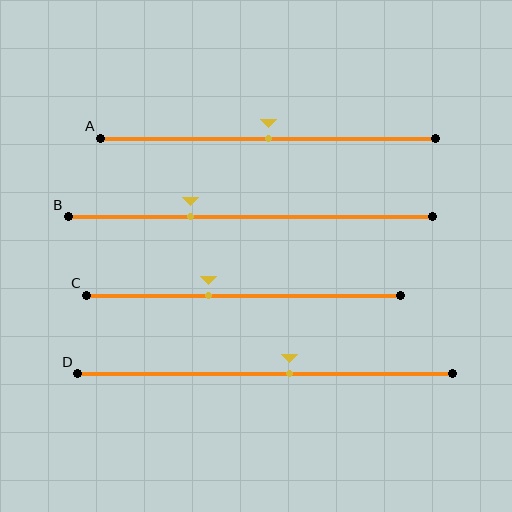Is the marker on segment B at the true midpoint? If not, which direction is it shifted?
No, the marker on segment B is shifted to the left by about 16% of the segment length.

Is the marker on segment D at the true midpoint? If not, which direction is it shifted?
No, the marker on segment D is shifted to the right by about 7% of the segment length.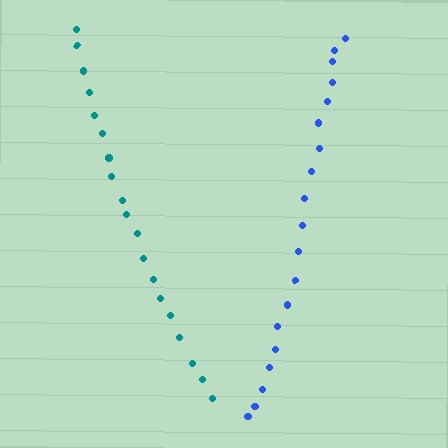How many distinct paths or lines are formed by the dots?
There are 2 distinct paths.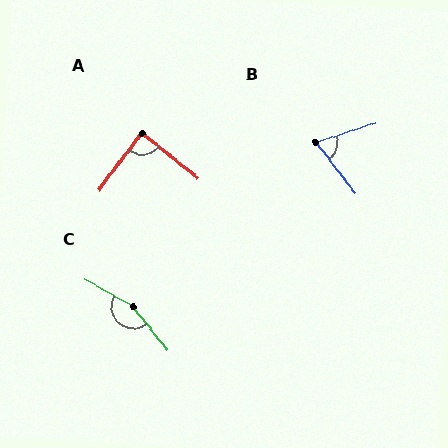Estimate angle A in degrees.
Approximately 89 degrees.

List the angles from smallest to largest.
B (70°), A (89°), C (158°).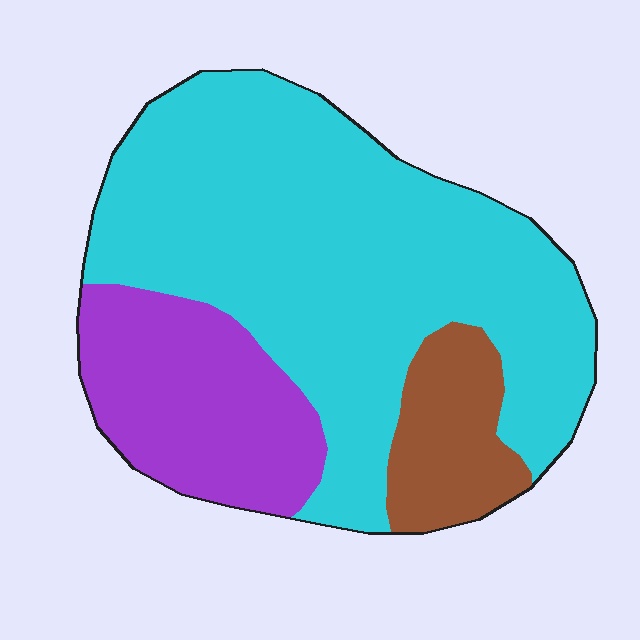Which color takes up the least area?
Brown, at roughly 10%.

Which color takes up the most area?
Cyan, at roughly 65%.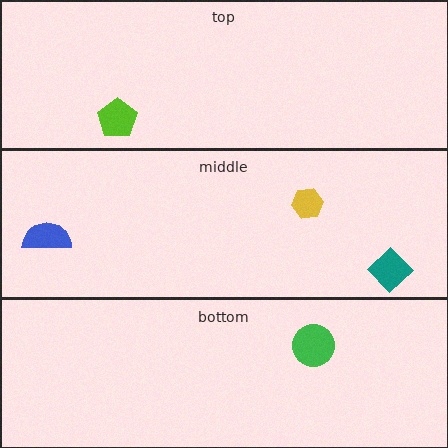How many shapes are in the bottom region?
1.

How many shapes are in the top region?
1.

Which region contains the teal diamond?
The middle region.